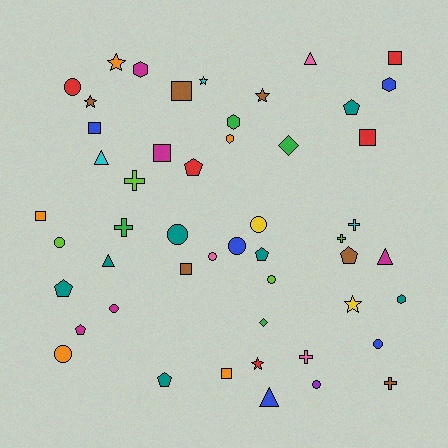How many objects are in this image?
There are 50 objects.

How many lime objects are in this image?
There are 4 lime objects.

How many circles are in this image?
There are 11 circles.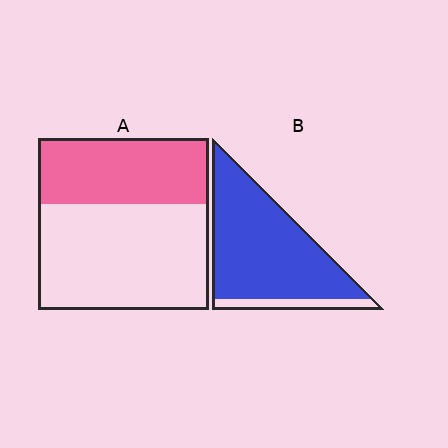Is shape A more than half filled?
No.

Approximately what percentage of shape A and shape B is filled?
A is approximately 40% and B is approximately 90%.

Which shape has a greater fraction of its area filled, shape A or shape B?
Shape B.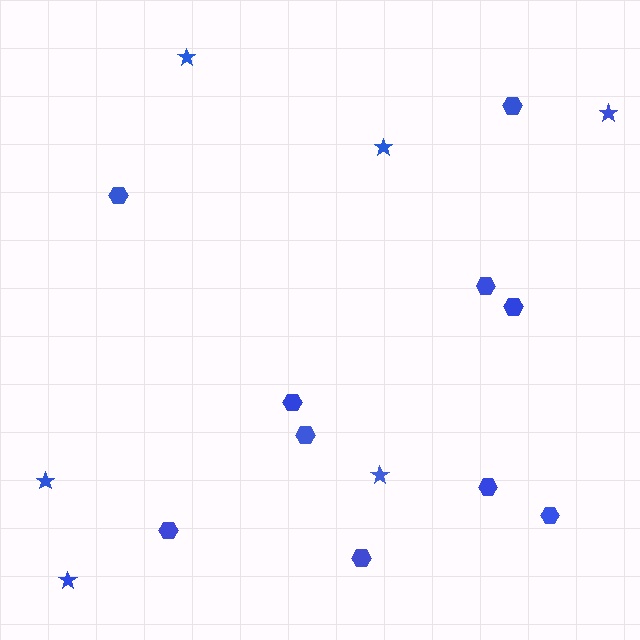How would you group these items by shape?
There are 2 groups: one group of stars (6) and one group of hexagons (10).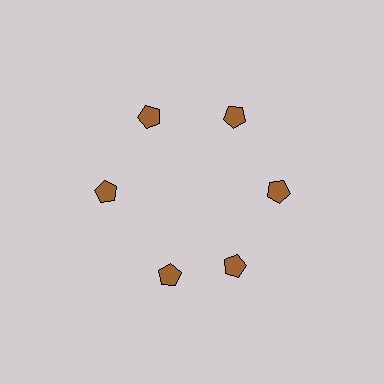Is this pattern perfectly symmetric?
No. The 6 brown pentagons are arranged in a ring, but one element near the 7 o'clock position is rotated out of alignment along the ring, breaking the 6-fold rotational symmetry.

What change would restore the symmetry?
The symmetry would be restored by rotating it back into even spacing with its neighbors so that all 6 pentagons sit at equal angles and equal distance from the center.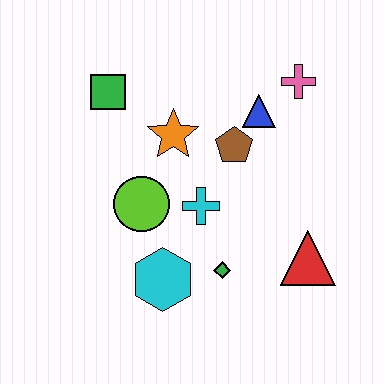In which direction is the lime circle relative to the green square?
The lime circle is below the green square.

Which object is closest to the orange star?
The brown pentagon is closest to the orange star.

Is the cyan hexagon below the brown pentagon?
Yes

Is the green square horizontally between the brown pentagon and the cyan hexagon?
No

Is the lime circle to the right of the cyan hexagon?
No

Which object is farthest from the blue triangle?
The cyan hexagon is farthest from the blue triangle.